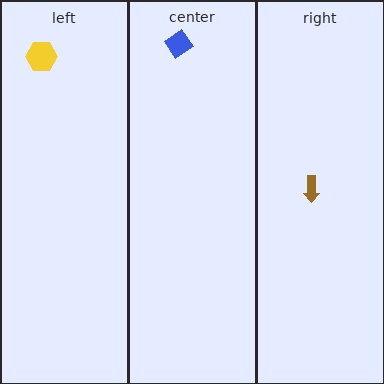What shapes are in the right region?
The brown arrow.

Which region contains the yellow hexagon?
The left region.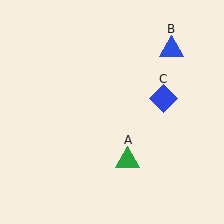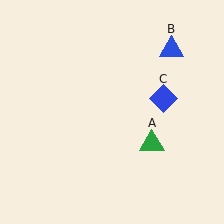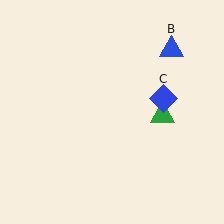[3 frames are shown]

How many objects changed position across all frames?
1 object changed position: green triangle (object A).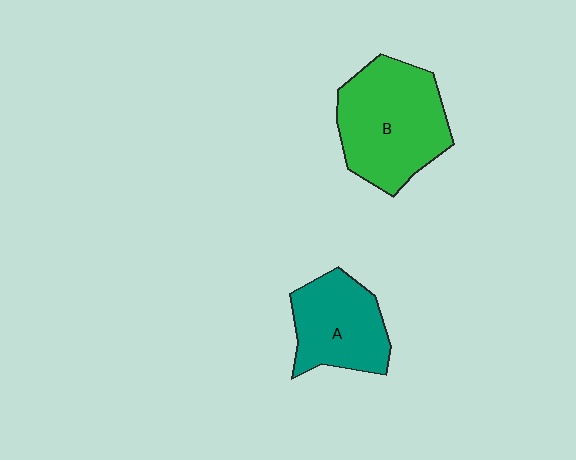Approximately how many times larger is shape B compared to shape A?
Approximately 1.4 times.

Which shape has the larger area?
Shape B (green).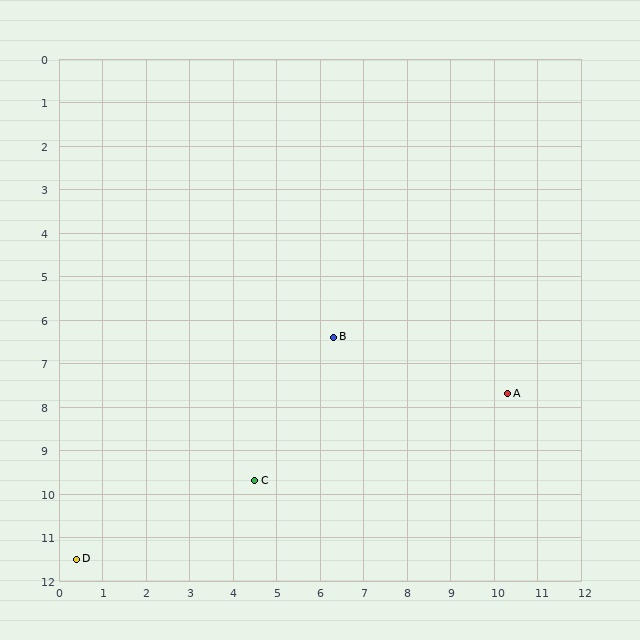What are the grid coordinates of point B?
Point B is at approximately (6.3, 6.4).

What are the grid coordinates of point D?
Point D is at approximately (0.4, 11.5).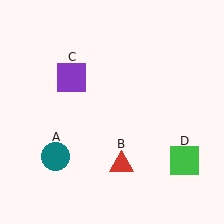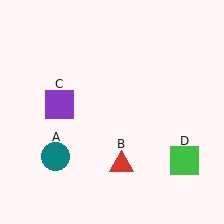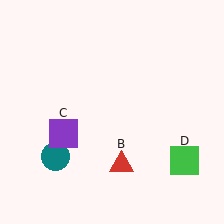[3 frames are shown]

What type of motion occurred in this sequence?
The purple square (object C) rotated counterclockwise around the center of the scene.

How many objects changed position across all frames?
1 object changed position: purple square (object C).